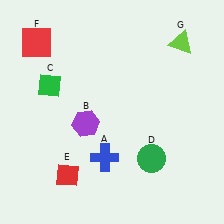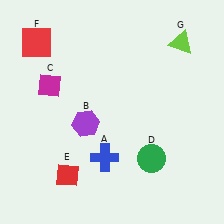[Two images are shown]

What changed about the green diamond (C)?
In Image 1, C is green. In Image 2, it changed to magenta.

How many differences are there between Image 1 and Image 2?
There is 1 difference between the two images.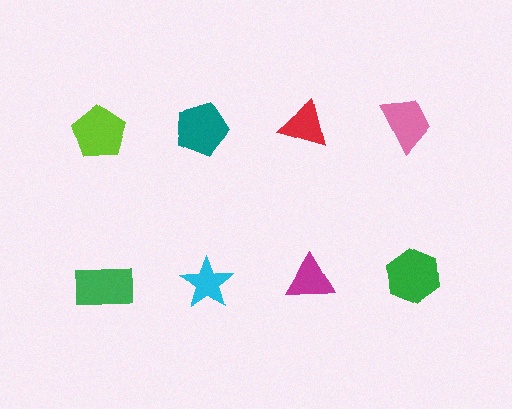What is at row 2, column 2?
A cyan star.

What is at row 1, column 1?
A lime pentagon.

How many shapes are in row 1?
4 shapes.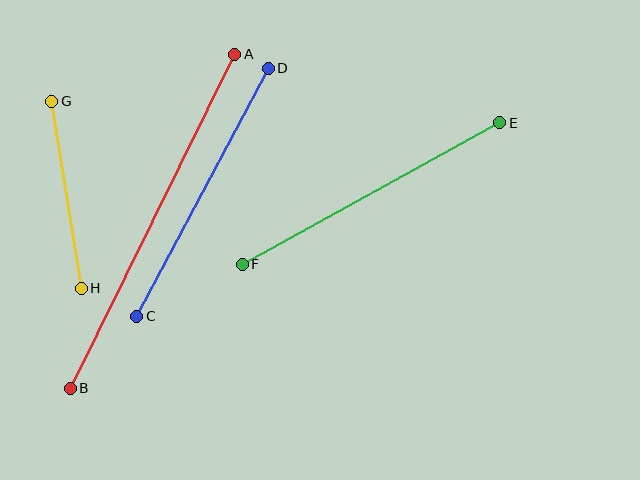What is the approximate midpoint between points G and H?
The midpoint is at approximately (66, 195) pixels.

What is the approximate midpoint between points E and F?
The midpoint is at approximately (371, 193) pixels.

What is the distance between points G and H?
The distance is approximately 190 pixels.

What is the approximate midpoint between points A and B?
The midpoint is at approximately (153, 221) pixels.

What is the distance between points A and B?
The distance is approximately 373 pixels.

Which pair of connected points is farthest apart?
Points A and B are farthest apart.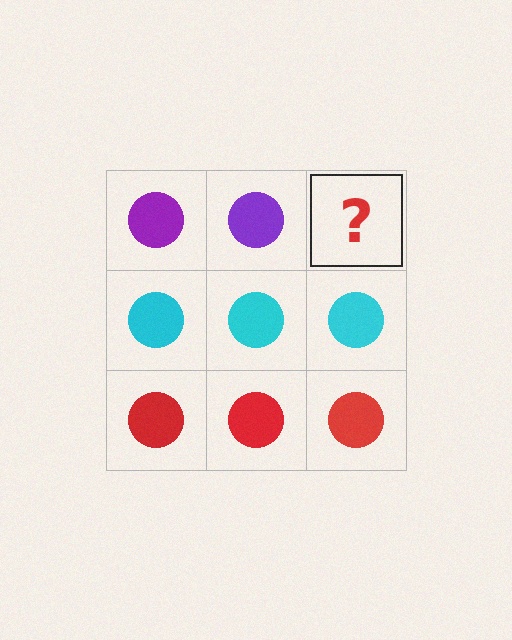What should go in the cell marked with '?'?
The missing cell should contain a purple circle.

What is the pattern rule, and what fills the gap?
The rule is that each row has a consistent color. The gap should be filled with a purple circle.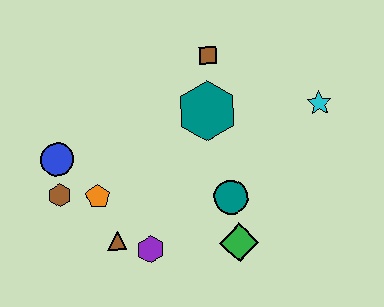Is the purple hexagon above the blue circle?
No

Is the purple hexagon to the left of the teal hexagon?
Yes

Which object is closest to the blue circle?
The brown hexagon is closest to the blue circle.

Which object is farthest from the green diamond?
The blue circle is farthest from the green diamond.